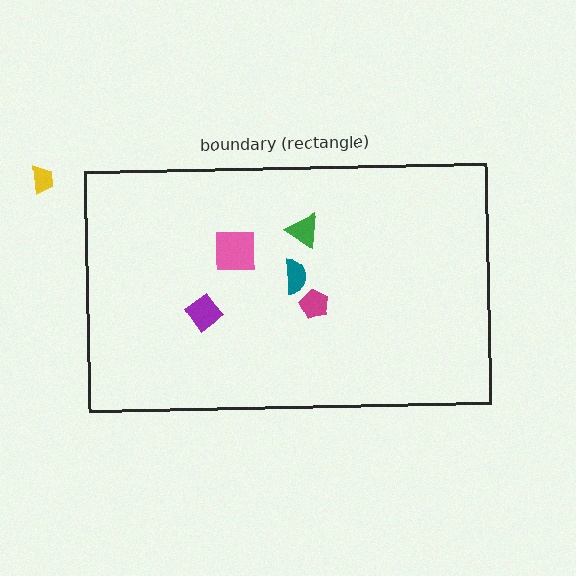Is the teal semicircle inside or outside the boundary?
Inside.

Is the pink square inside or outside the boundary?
Inside.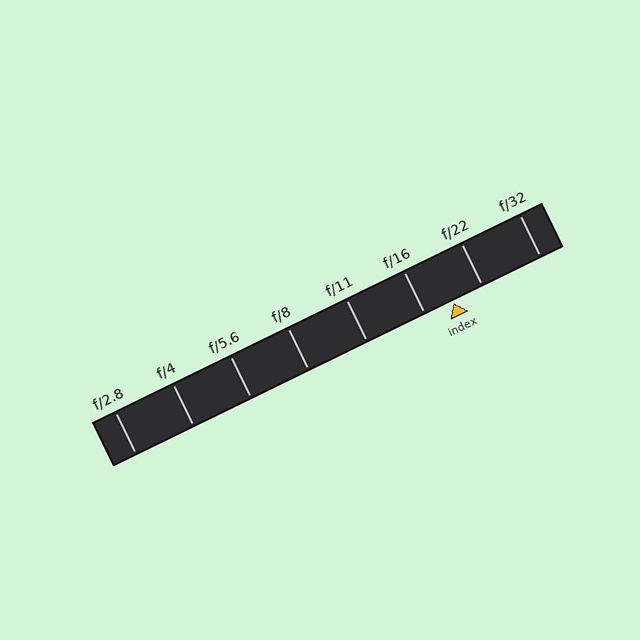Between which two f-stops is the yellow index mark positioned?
The index mark is between f/16 and f/22.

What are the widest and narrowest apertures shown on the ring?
The widest aperture shown is f/2.8 and the narrowest is f/32.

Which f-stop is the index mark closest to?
The index mark is closest to f/16.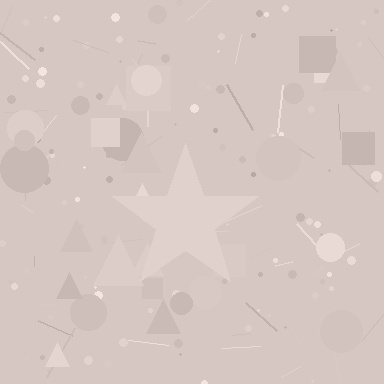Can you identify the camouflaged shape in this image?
The camouflaged shape is a star.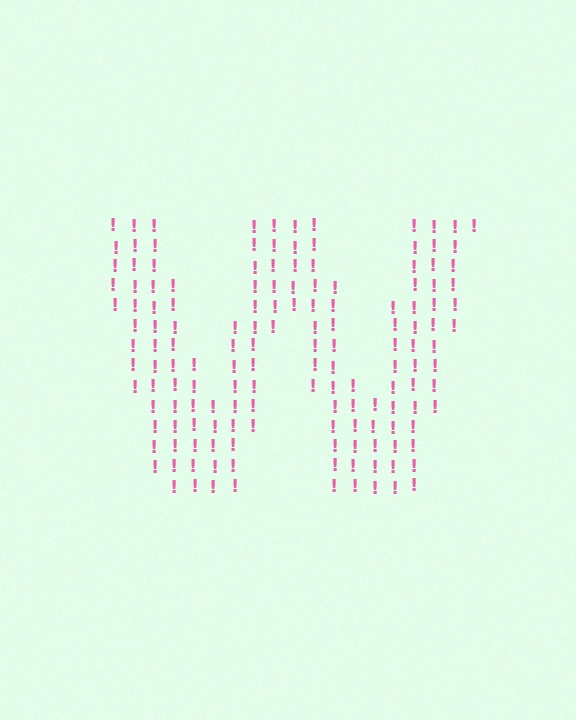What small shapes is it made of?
It is made of small exclamation marks.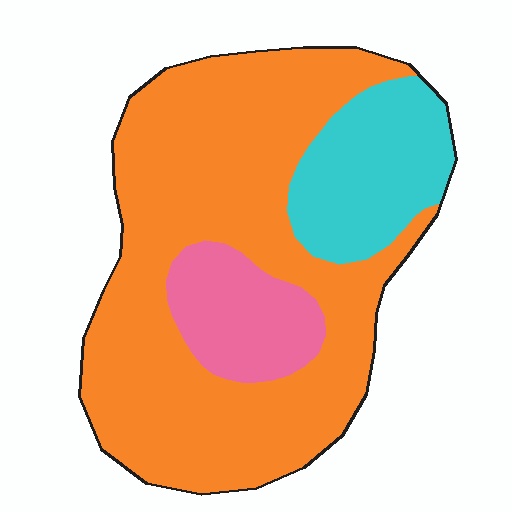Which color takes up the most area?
Orange, at roughly 70%.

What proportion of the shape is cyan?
Cyan takes up about one sixth (1/6) of the shape.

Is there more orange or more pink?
Orange.